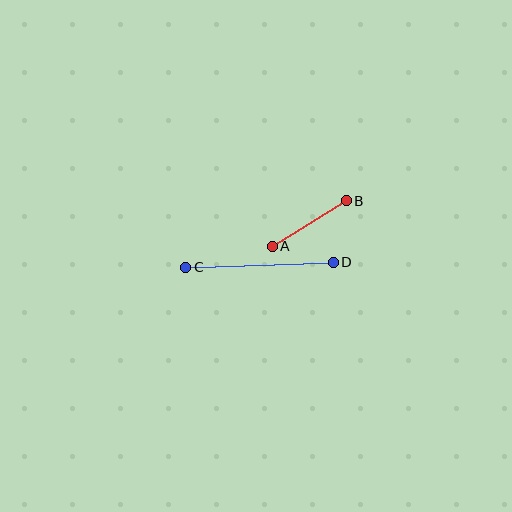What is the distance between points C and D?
The distance is approximately 148 pixels.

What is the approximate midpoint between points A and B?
The midpoint is at approximately (309, 224) pixels.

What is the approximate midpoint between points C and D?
The midpoint is at approximately (259, 265) pixels.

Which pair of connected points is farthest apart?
Points C and D are farthest apart.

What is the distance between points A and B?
The distance is approximately 86 pixels.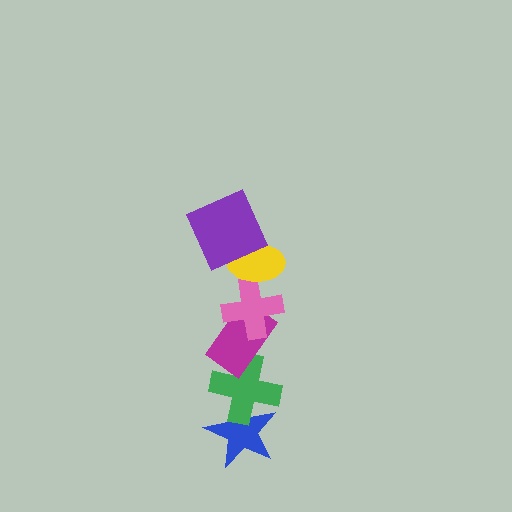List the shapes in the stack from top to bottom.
From top to bottom: the purple square, the yellow ellipse, the pink cross, the magenta rectangle, the green cross, the blue star.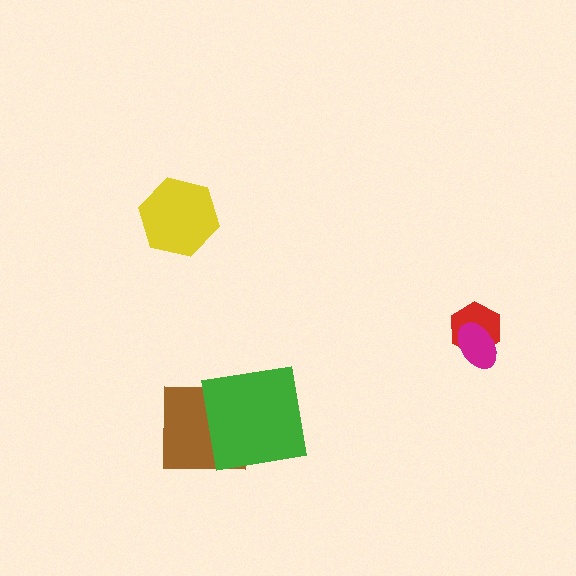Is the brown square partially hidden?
Yes, it is partially covered by another shape.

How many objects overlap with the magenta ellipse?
1 object overlaps with the magenta ellipse.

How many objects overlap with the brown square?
1 object overlaps with the brown square.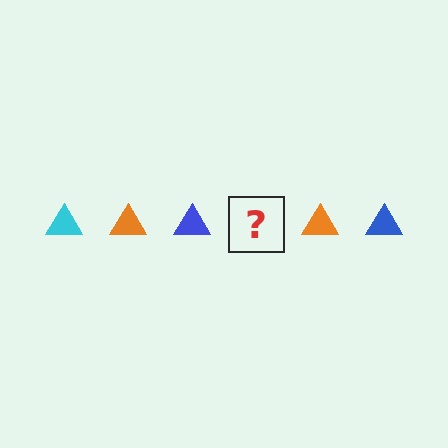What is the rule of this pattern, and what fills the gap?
The rule is that the pattern cycles through cyan, orange, blue triangles. The gap should be filled with a cyan triangle.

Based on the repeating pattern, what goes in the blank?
The blank should be a cyan triangle.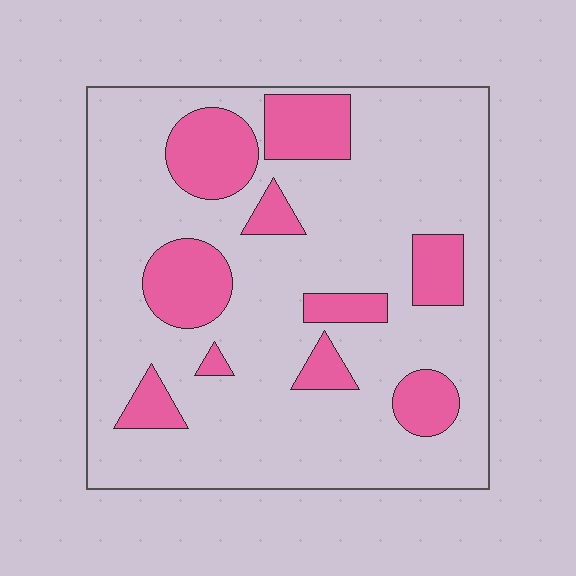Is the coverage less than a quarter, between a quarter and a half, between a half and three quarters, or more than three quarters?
Less than a quarter.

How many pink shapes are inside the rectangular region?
10.